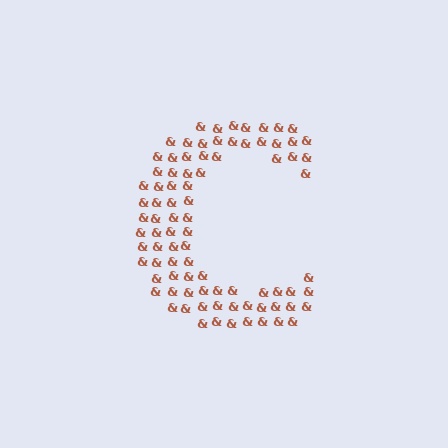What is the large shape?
The large shape is the letter C.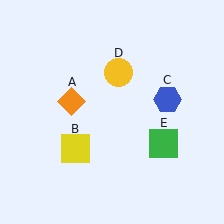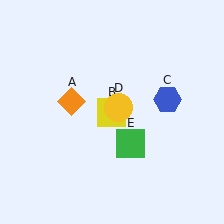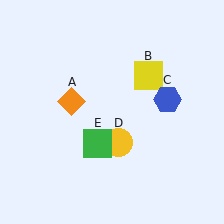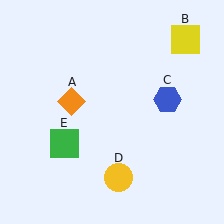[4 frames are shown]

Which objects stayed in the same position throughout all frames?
Orange diamond (object A) and blue hexagon (object C) remained stationary.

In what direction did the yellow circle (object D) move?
The yellow circle (object D) moved down.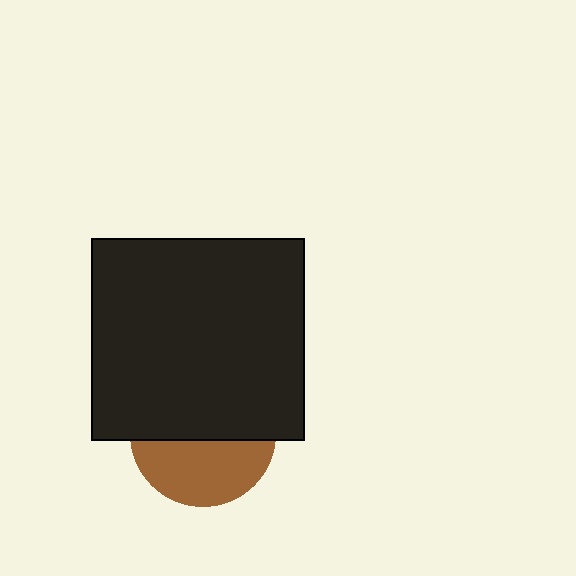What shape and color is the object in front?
The object in front is a black rectangle.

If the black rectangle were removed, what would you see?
You would see the complete brown circle.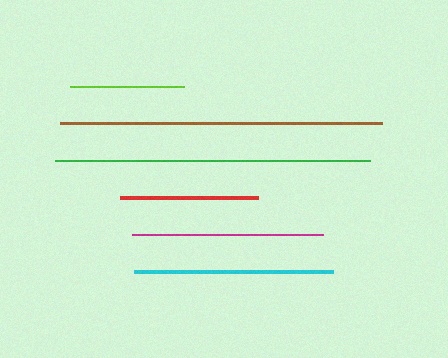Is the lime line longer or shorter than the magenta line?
The magenta line is longer than the lime line.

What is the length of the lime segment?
The lime segment is approximately 114 pixels long.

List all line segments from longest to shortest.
From longest to shortest: brown, green, cyan, magenta, red, lime.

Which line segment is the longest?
The brown line is the longest at approximately 323 pixels.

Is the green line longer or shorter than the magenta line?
The green line is longer than the magenta line.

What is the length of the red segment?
The red segment is approximately 138 pixels long.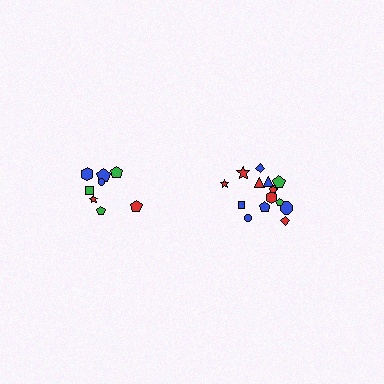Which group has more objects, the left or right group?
The right group.